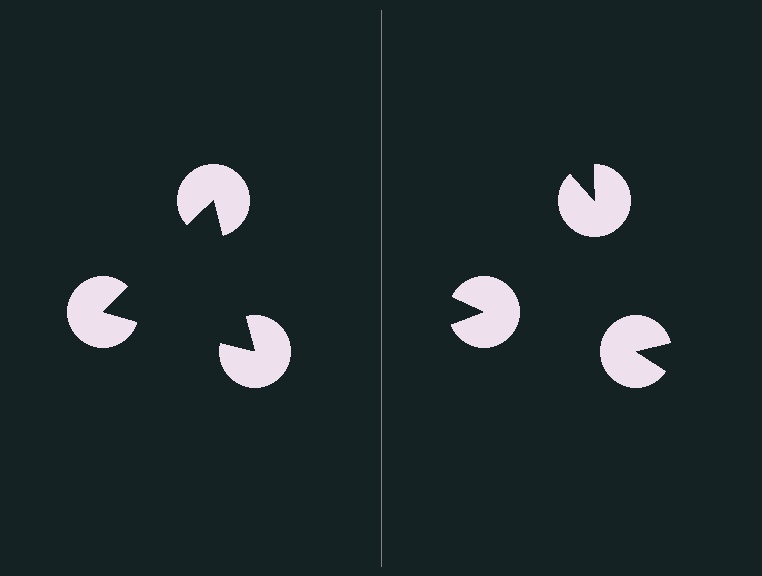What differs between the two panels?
The pac-man discs are positioned identically on both sides; only the wedge orientations differ. On the left they align to a triangle; on the right they are misaligned.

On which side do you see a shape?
An illusory triangle appears on the left side. On the right side the wedge cuts are rotated, so no coherent shape forms.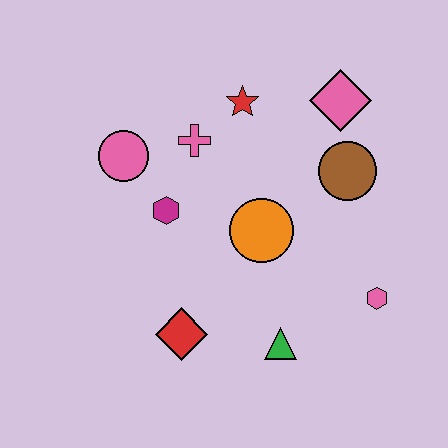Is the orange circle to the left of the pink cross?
No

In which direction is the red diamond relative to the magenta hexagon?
The red diamond is below the magenta hexagon.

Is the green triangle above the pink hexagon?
No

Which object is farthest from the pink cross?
The pink hexagon is farthest from the pink cross.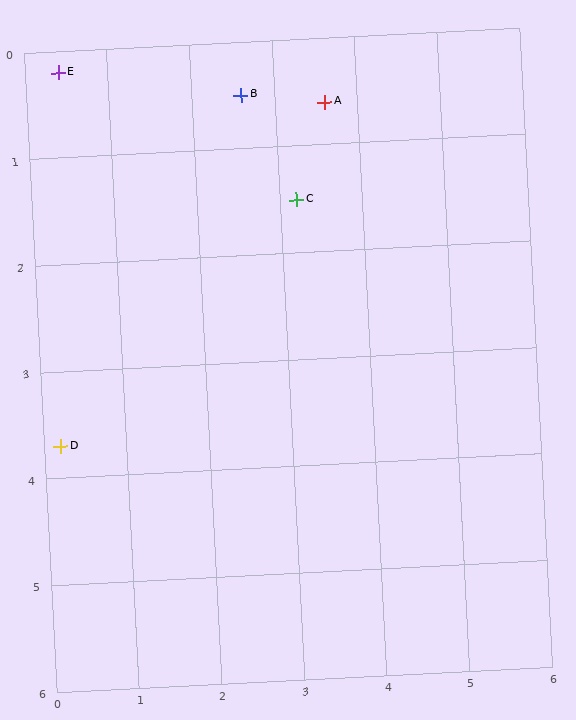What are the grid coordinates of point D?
Point D is at approximately (0.2, 3.7).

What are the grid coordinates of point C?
Point C is at approximately (3.2, 1.5).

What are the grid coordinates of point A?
Point A is at approximately (3.6, 0.6).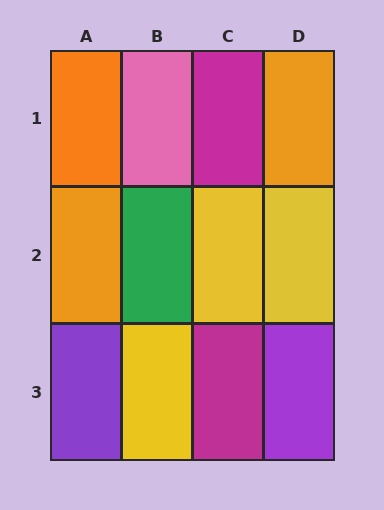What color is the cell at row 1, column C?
Magenta.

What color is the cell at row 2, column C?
Yellow.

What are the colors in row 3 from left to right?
Purple, yellow, magenta, purple.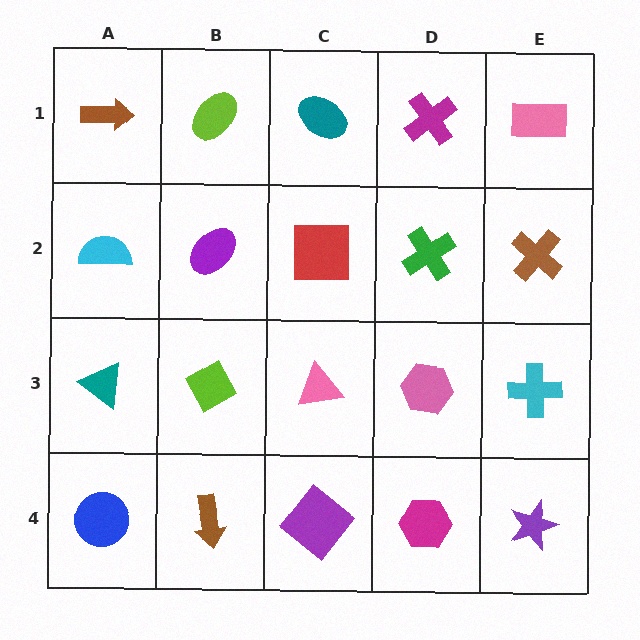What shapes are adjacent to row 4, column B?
A lime diamond (row 3, column B), a blue circle (row 4, column A), a purple diamond (row 4, column C).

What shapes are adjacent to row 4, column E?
A cyan cross (row 3, column E), a magenta hexagon (row 4, column D).